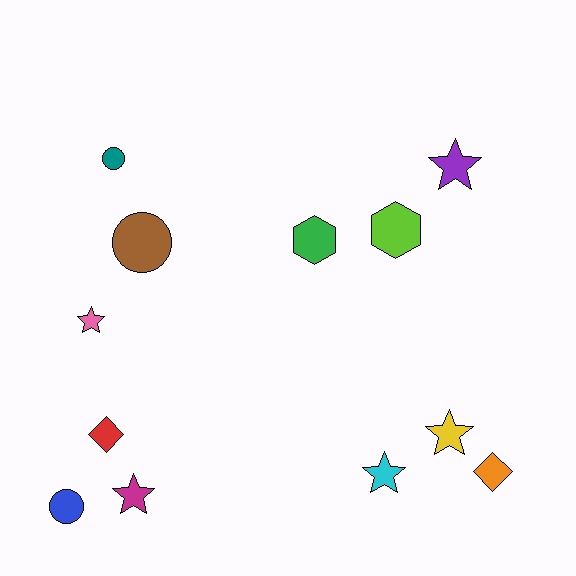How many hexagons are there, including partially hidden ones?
There are 2 hexagons.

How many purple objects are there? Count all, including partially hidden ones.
There is 1 purple object.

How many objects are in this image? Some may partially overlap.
There are 12 objects.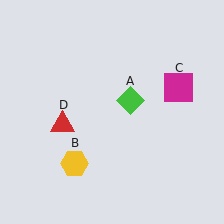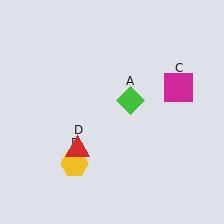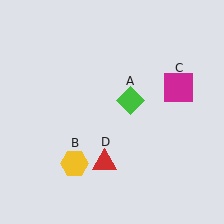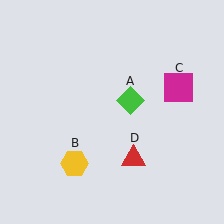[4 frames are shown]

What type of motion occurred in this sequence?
The red triangle (object D) rotated counterclockwise around the center of the scene.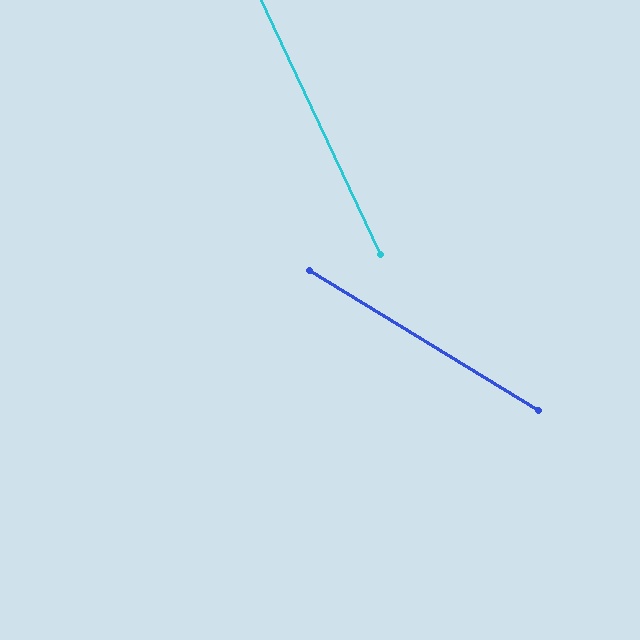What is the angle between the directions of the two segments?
Approximately 33 degrees.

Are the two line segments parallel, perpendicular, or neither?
Neither parallel nor perpendicular — they differ by about 33°.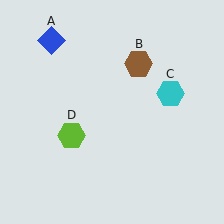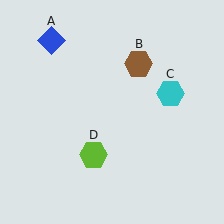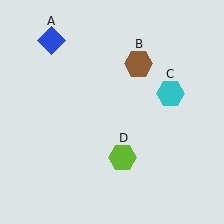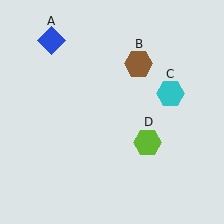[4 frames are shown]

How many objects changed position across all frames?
1 object changed position: lime hexagon (object D).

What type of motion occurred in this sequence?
The lime hexagon (object D) rotated counterclockwise around the center of the scene.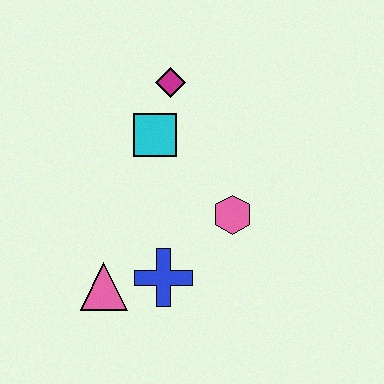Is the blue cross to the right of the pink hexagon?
No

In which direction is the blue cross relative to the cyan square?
The blue cross is below the cyan square.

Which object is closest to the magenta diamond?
The cyan square is closest to the magenta diamond.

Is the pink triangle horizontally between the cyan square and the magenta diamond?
No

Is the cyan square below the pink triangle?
No